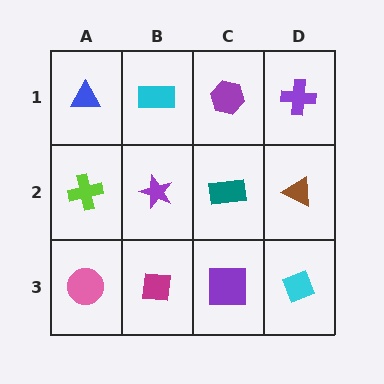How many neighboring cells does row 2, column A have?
3.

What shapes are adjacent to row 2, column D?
A purple cross (row 1, column D), a cyan diamond (row 3, column D), a teal rectangle (row 2, column C).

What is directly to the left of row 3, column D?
A purple square.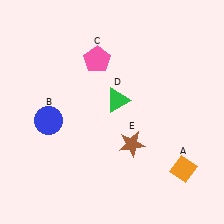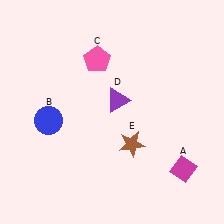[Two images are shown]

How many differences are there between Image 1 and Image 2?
There are 2 differences between the two images.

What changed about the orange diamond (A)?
In Image 1, A is orange. In Image 2, it changed to magenta.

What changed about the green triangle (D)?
In Image 1, D is green. In Image 2, it changed to purple.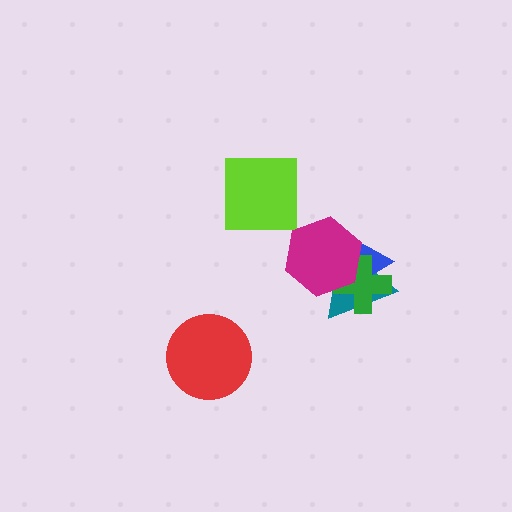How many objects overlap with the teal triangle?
3 objects overlap with the teal triangle.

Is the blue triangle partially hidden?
Yes, it is partially covered by another shape.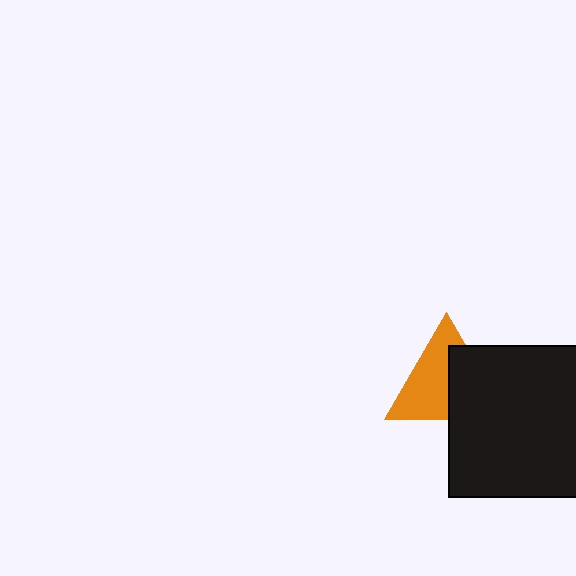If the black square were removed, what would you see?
You would see the complete orange triangle.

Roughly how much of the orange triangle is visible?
About half of it is visible (roughly 56%).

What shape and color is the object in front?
The object in front is a black square.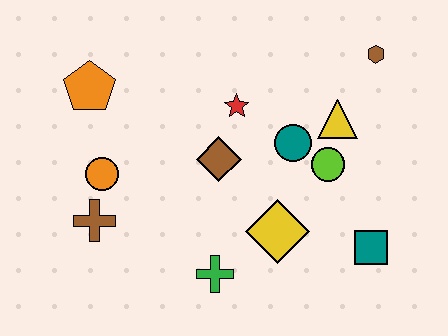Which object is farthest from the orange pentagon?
The teal square is farthest from the orange pentagon.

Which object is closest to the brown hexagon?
The yellow triangle is closest to the brown hexagon.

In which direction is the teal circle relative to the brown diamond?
The teal circle is to the right of the brown diamond.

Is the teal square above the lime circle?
No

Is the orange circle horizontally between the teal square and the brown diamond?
No